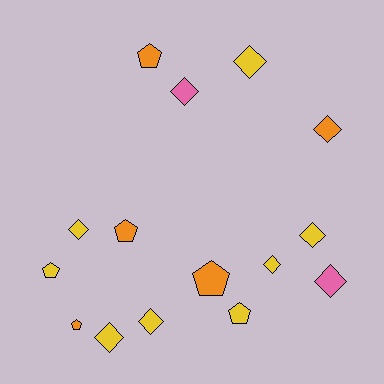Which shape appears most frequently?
Diamond, with 9 objects.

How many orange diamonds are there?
There is 1 orange diamond.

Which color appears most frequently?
Yellow, with 8 objects.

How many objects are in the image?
There are 15 objects.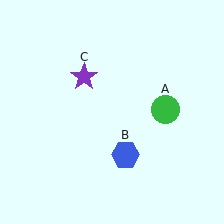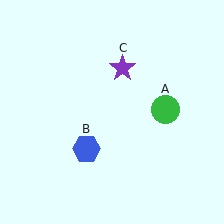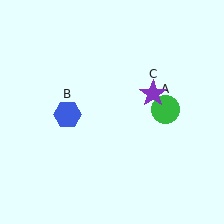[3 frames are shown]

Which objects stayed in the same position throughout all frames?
Green circle (object A) remained stationary.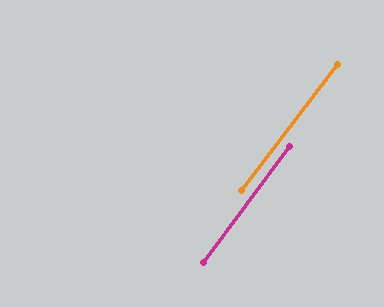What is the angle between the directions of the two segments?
Approximately 1 degree.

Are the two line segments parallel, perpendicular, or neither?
Parallel — their directions differ by only 0.9°.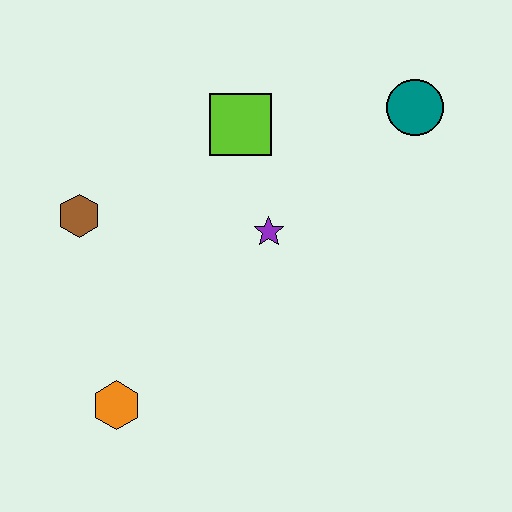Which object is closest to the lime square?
The purple star is closest to the lime square.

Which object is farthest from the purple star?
The orange hexagon is farthest from the purple star.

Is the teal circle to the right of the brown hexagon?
Yes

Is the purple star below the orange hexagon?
No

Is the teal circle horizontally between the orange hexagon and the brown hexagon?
No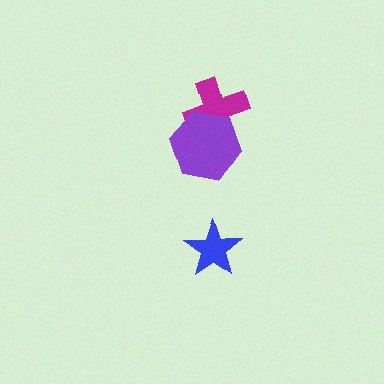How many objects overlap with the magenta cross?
1 object overlaps with the magenta cross.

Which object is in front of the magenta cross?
The purple hexagon is in front of the magenta cross.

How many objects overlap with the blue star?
0 objects overlap with the blue star.